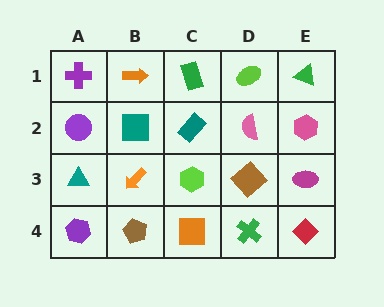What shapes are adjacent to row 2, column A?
A purple cross (row 1, column A), a teal triangle (row 3, column A), a teal square (row 2, column B).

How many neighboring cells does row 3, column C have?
4.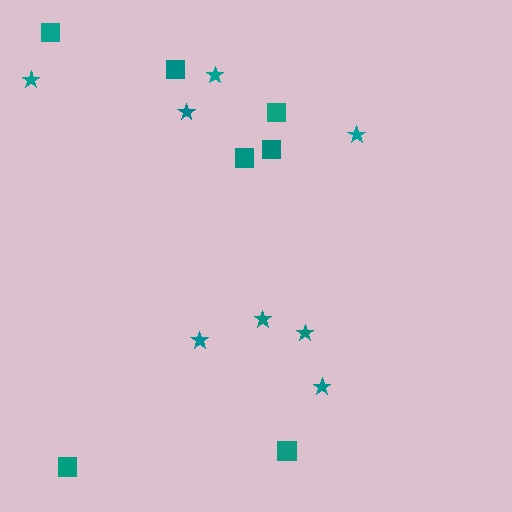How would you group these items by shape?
There are 2 groups: one group of stars (8) and one group of squares (7).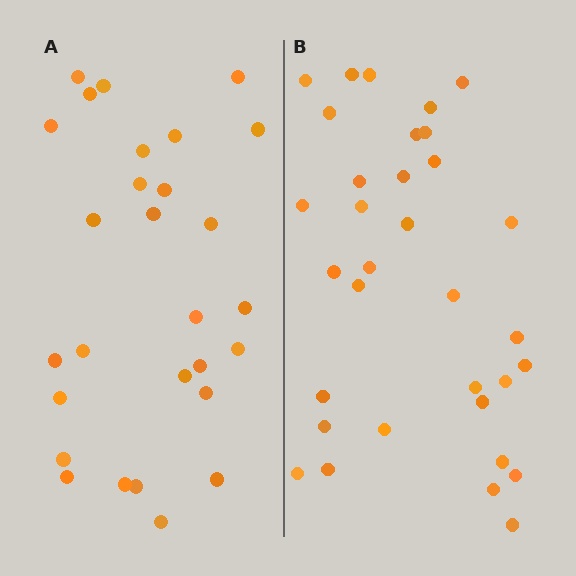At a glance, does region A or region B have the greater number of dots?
Region B (the right region) has more dots.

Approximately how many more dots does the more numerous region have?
Region B has about 5 more dots than region A.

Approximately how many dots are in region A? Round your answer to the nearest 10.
About 30 dots. (The exact count is 28, which rounds to 30.)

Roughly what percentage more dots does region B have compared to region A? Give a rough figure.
About 20% more.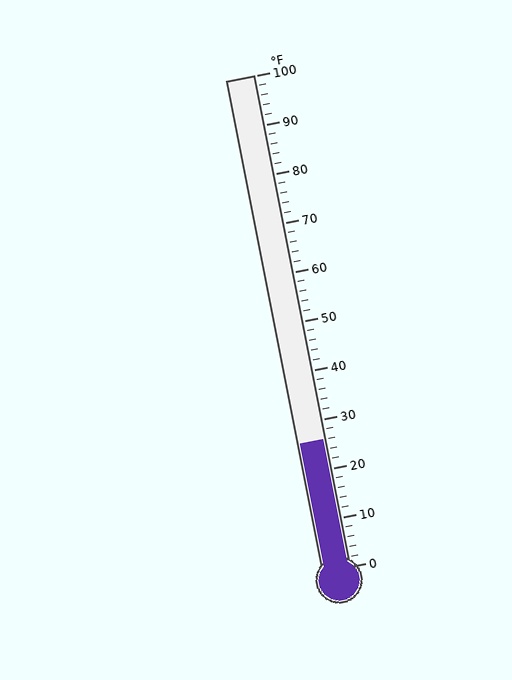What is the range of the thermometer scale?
The thermometer scale ranges from 0°F to 100°F.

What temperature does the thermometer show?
The thermometer shows approximately 26°F.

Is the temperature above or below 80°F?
The temperature is below 80°F.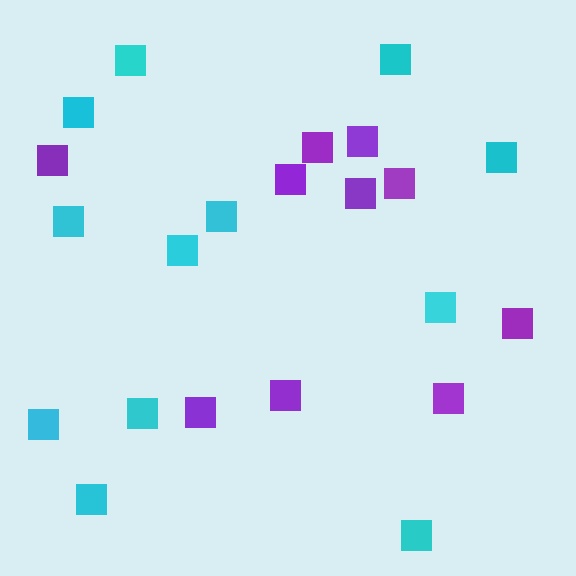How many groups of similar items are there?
There are 2 groups: one group of purple squares (10) and one group of cyan squares (12).